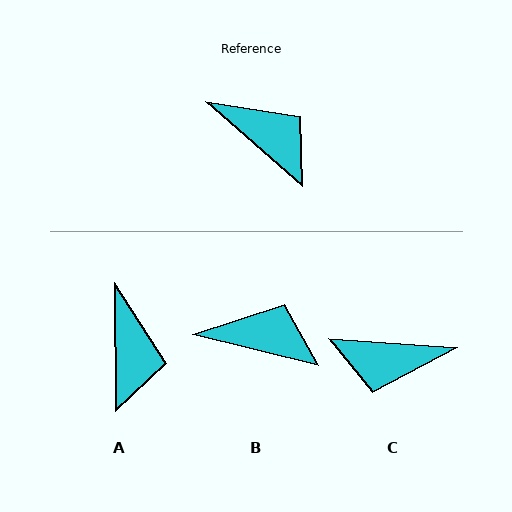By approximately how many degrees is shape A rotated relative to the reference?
Approximately 49 degrees clockwise.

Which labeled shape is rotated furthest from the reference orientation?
C, about 143 degrees away.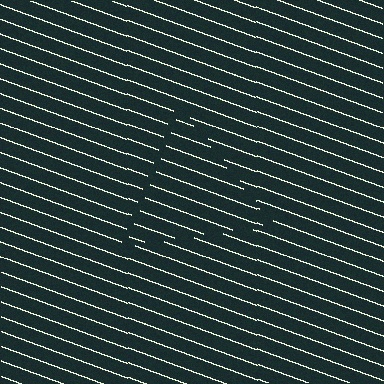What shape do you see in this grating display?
An illusory triangle. The interior of the shape contains the same grating, shifted by half a period — the contour is defined by the phase discontinuity where line-ends from the inner and outer gratings abut.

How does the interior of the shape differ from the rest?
The interior of the shape contains the same grating, shifted by half a period — the contour is defined by the phase discontinuity where line-ends from the inner and outer gratings abut.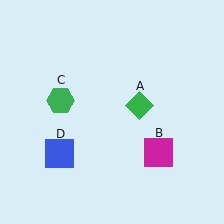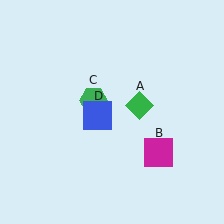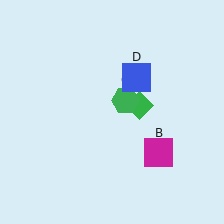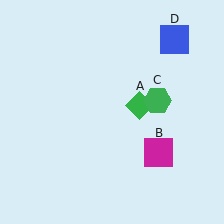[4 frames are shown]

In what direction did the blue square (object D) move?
The blue square (object D) moved up and to the right.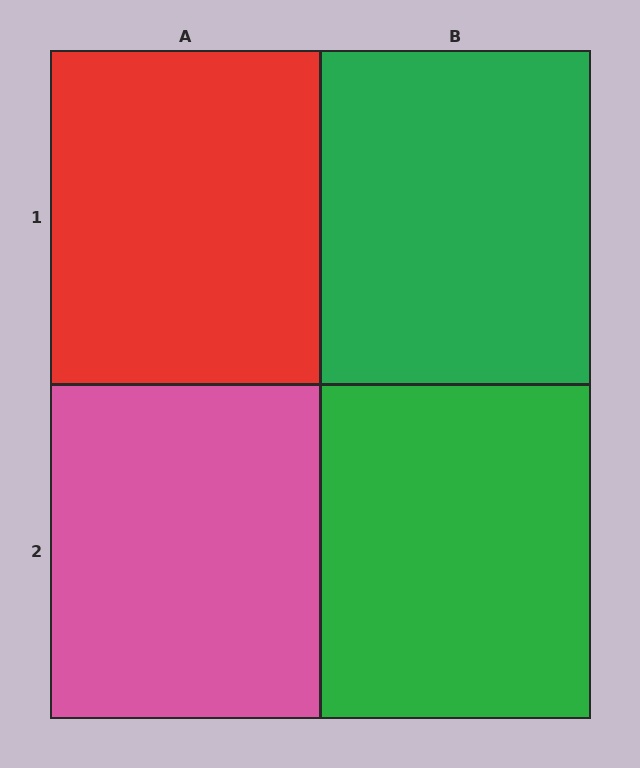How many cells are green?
2 cells are green.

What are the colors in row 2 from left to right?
Pink, green.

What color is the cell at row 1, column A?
Red.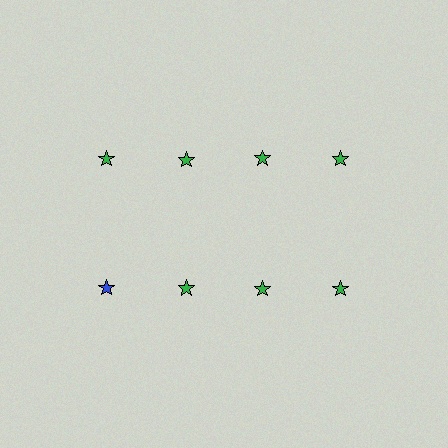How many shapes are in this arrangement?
There are 8 shapes arranged in a grid pattern.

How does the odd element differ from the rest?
It has a different color: blue instead of green.